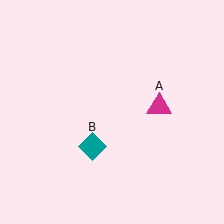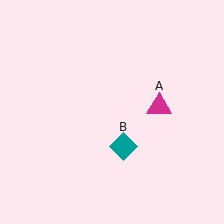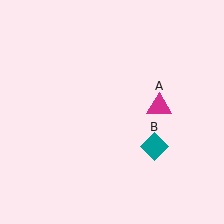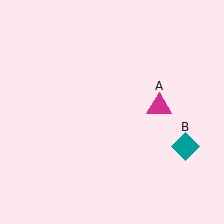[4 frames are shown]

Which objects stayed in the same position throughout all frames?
Magenta triangle (object A) remained stationary.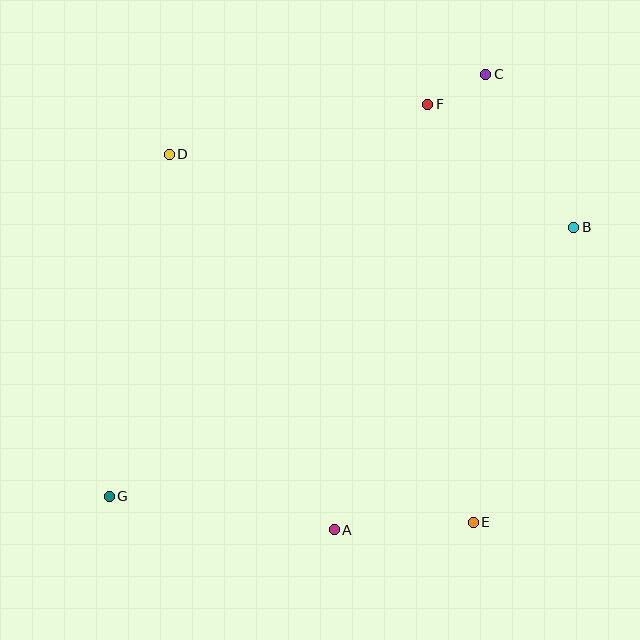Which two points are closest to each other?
Points C and F are closest to each other.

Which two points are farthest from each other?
Points C and G are farthest from each other.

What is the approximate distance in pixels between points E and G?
The distance between E and G is approximately 365 pixels.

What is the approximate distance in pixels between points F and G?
The distance between F and G is approximately 505 pixels.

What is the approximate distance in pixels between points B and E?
The distance between B and E is approximately 312 pixels.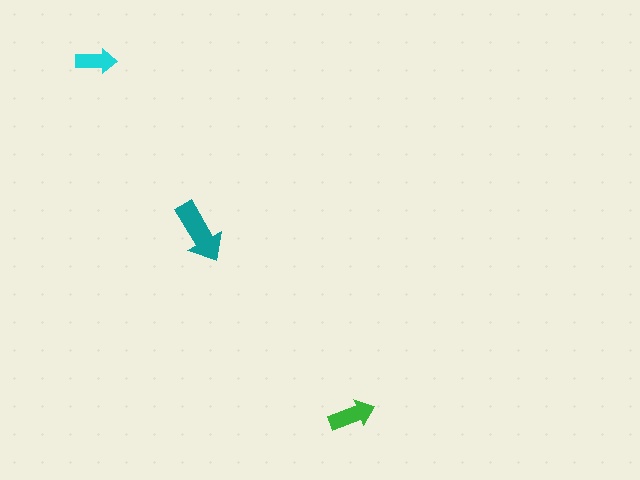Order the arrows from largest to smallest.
the teal one, the green one, the cyan one.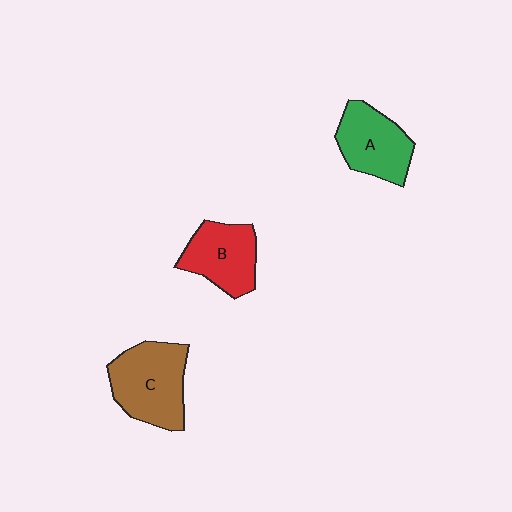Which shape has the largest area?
Shape C (brown).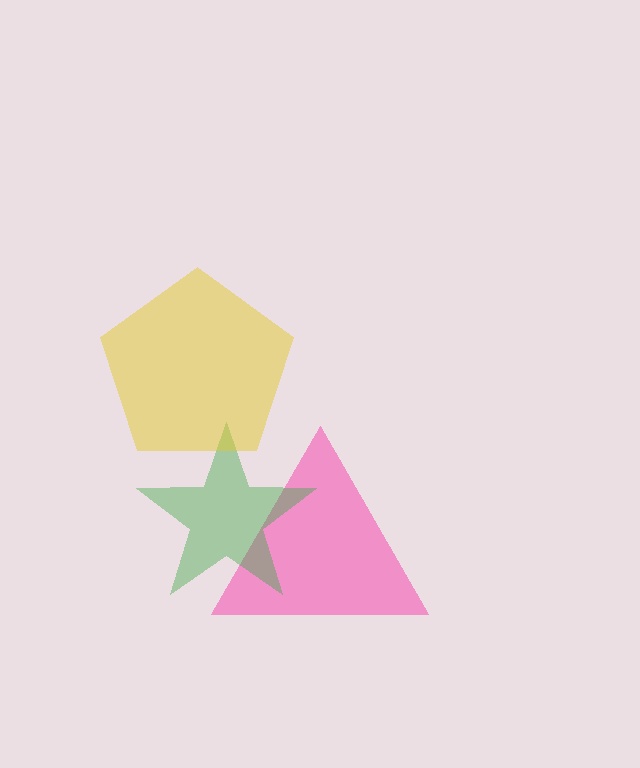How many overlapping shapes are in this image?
There are 3 overlapping shapes in the image.